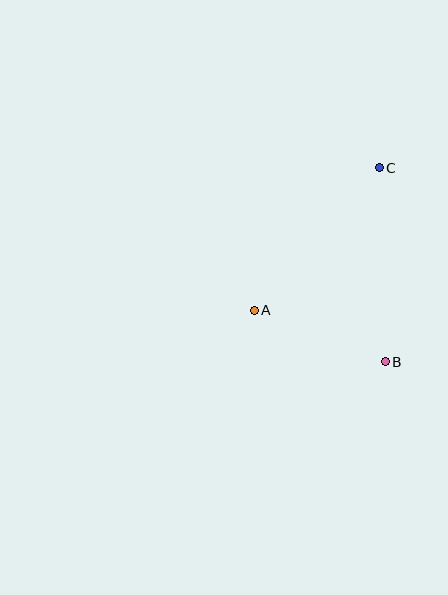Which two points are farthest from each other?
Points B and C are farthest from each other.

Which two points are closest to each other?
Points A and B are closest to each other.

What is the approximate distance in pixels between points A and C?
The distance between A and C is approximately 190 pixels.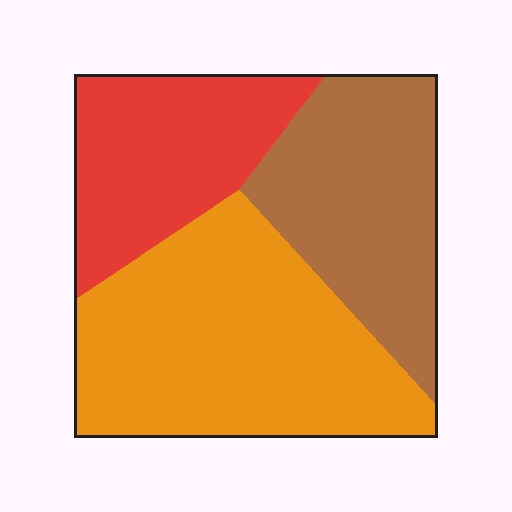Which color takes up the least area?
Red, at roughly 25%.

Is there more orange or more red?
Orange.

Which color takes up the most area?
Orange, at roughly 45%.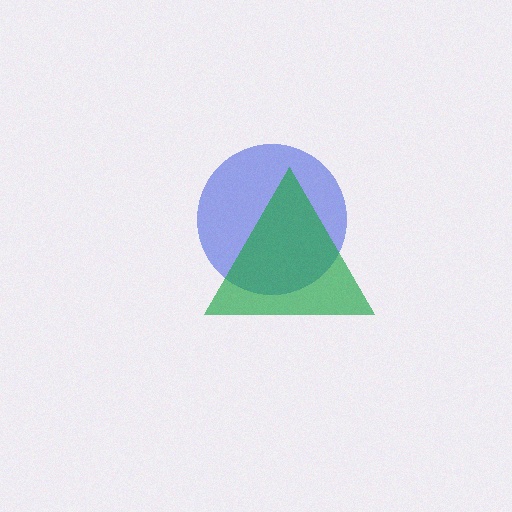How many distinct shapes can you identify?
There are 2 distinct shapes: a blue circle, a green triangle.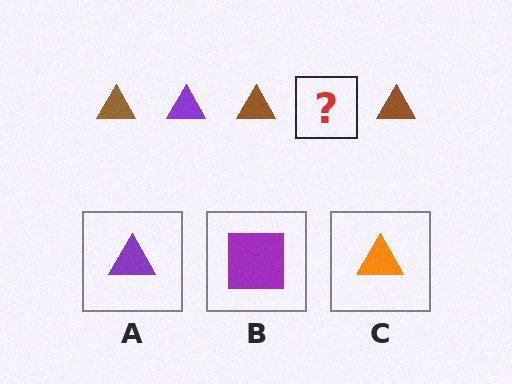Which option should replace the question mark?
Option A.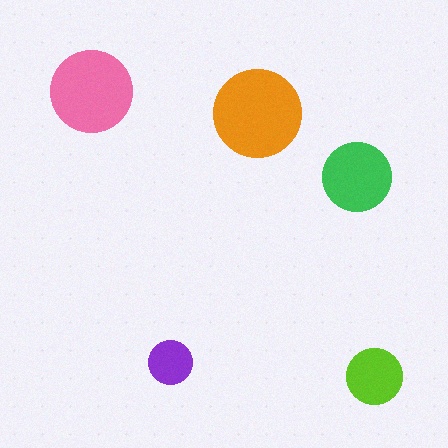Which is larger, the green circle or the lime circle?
The green one.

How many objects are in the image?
There are 5 objects in the image.